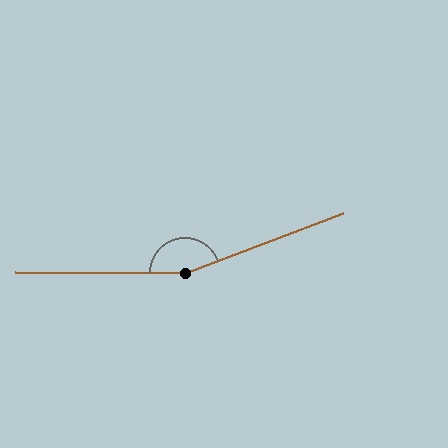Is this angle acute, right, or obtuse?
It is obtuse.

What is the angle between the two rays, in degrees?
Approximately 159 degrees.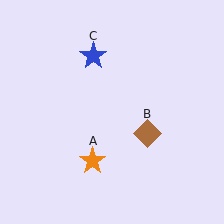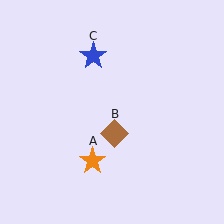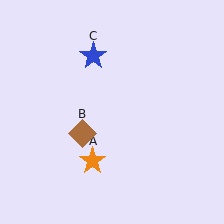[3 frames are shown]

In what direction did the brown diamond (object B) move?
The brown diamond (object B) moved left.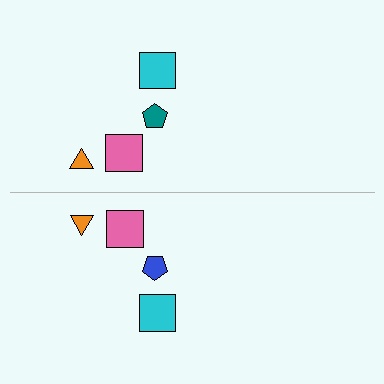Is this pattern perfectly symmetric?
No, the pattern is not perfectly symmetric. The blue pentagon on the bottom side breaks the symmetry — its mirror counterpart is teal.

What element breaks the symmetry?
The blue pentagon on the bottom side breaks the symmetry — its mirror counterpart is teal.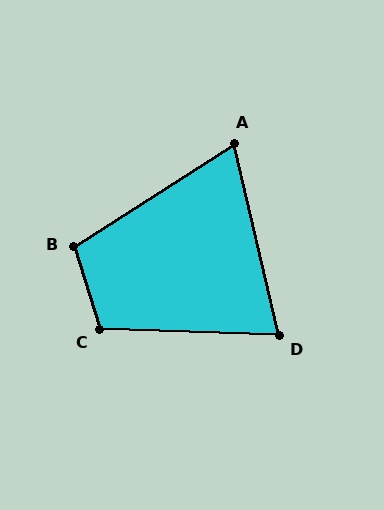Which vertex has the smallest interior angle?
A, at approximately 71 degrees.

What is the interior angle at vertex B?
Approximately 105 degrees (obtuse).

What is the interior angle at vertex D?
Approximately 75 degrees (acute).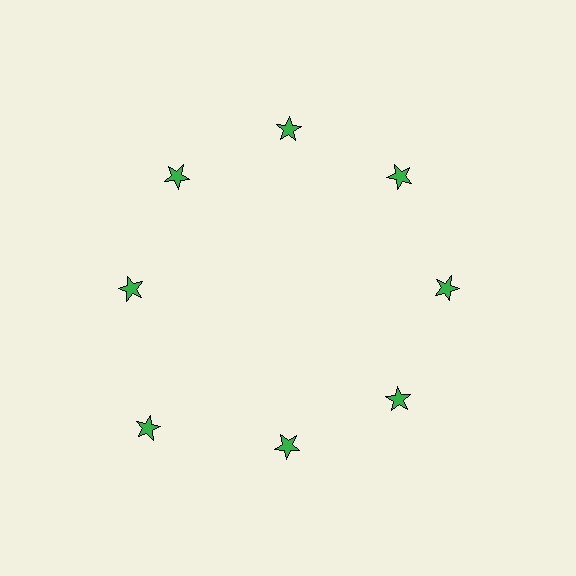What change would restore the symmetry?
The symmetry would be restored by moving it inward, back onto the ring so that all 8 stars sit at equal angles and equal distance from the center.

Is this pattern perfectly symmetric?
No. The 8 green stars are arranged in a ring, but one element near the 8 o'clock position is pushed outward from the center, breaking the 8-fold rotational symmetry.